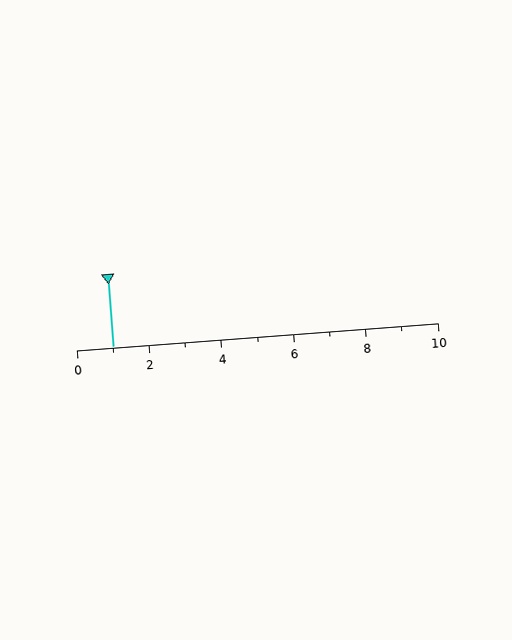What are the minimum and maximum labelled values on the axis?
The axis runs from 0 to 10.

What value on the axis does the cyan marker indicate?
The marker indicates approximately 1.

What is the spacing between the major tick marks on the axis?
The major ticks are spaced 2 apart.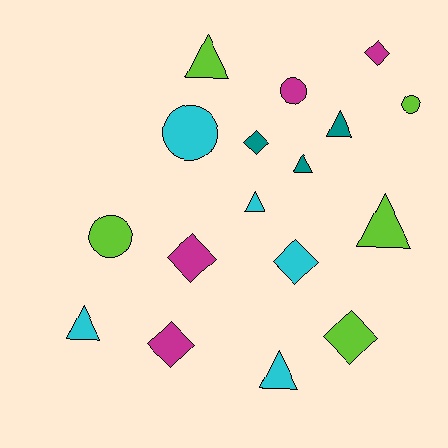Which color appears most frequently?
Cyan, with 5 objects.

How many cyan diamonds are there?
There is 1 cyan diamond.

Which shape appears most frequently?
Triangle, with 7 objects.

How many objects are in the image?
There are 17 objects.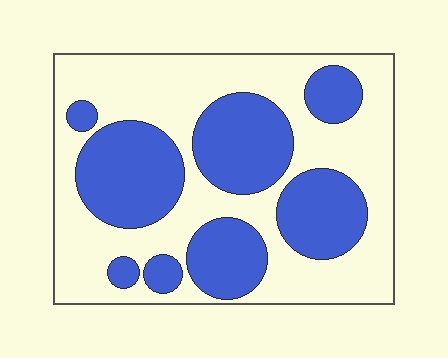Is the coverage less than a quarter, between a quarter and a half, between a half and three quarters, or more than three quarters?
Between a quarter and a half.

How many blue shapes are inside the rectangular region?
8.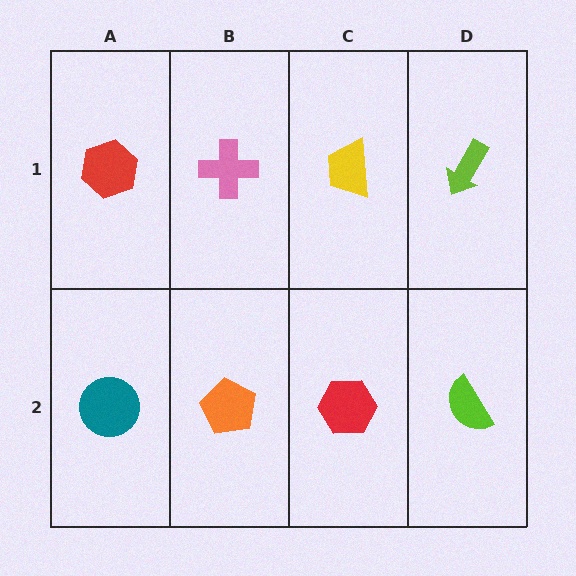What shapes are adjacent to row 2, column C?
A yellow trapezoid (row 1, column C), an orange pentagon (row 2, column B), a lime semicircle (row 2, column D).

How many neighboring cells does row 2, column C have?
3.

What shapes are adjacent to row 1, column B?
An orange pentagon (row 2, column B), a red hexagon (row 1, column A), a yellow trapezoid (row 1, column C).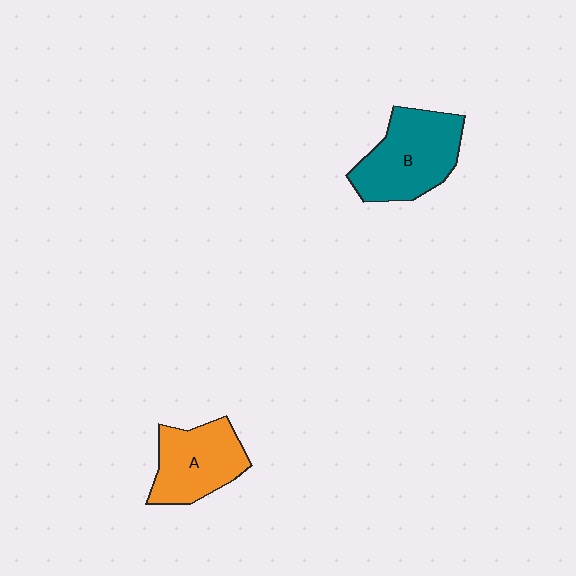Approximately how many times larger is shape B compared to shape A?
Approximately 1.2 times.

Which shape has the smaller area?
Shape A (orange).